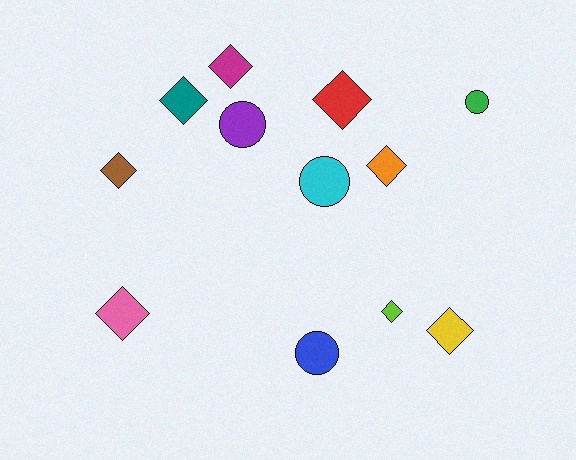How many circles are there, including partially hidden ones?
There are 4 circles.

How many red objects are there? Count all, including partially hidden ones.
There is 1 red object.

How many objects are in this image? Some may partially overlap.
There are 12 objects.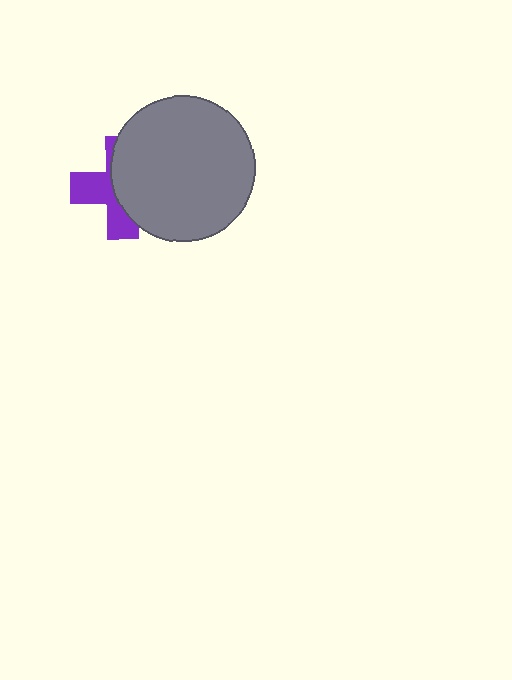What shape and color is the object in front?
The object in front is a gray circle.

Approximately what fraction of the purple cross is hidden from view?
Roughly 56% of the purple cross is hidden behind the gray circle.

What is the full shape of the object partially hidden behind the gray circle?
The partially hidden object is a purple cross.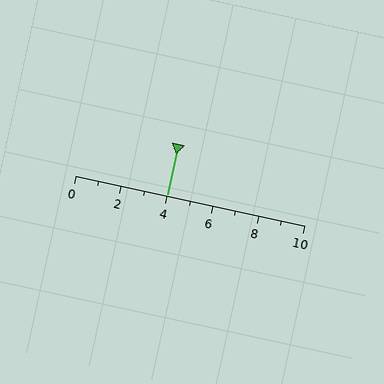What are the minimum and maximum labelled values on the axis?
The axis runs from 0 to 10.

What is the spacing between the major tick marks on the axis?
The major ticks are spaced 2 apart.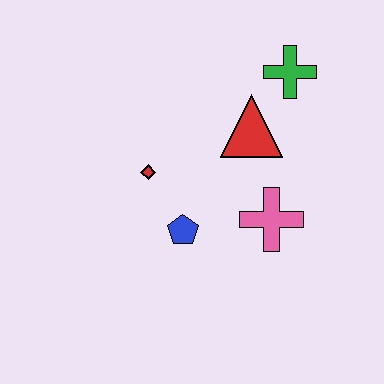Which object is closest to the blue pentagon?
The red diamond is closest to the blue pentagon.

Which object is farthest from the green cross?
The blue pentagon is farthest from the green cross.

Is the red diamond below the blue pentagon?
No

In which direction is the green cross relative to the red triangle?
The green cross is above the red triangle.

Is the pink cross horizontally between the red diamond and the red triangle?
No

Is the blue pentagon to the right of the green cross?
No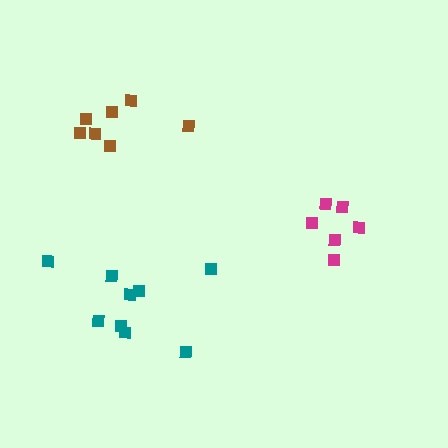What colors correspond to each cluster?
The clusters are colored: brown, teal, magenta.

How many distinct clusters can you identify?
There are 3 distinct clusters.